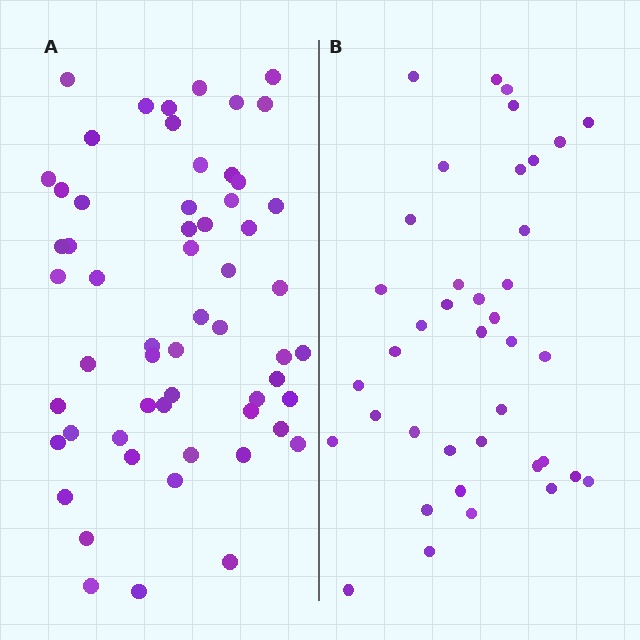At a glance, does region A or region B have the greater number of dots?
Region A (the left region) has more dots.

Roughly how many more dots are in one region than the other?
Region A has approximately 20 more dots than region B.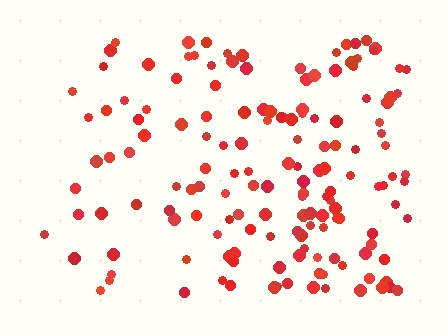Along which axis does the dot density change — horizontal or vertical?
Horizontal.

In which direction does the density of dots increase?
From left to right, with the right side densest.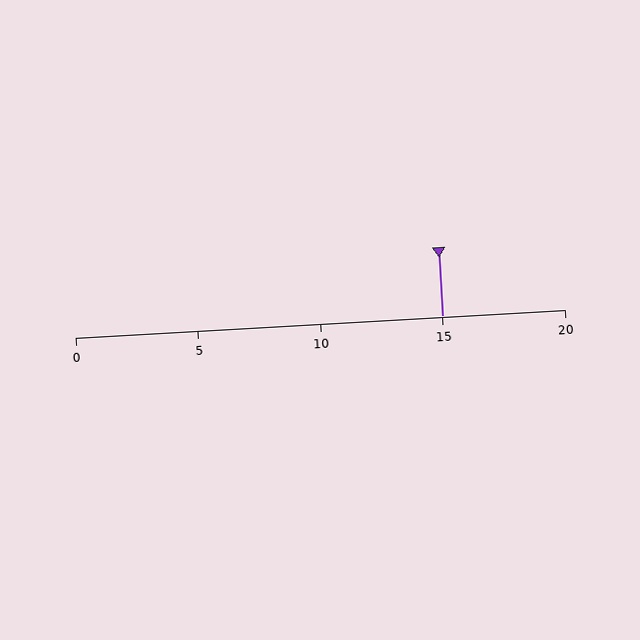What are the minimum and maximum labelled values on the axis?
The axis runs from 0 to 20.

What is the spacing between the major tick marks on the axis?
The major ticks are spaced 5 apart.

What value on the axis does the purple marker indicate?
The marker indicates approximately 15.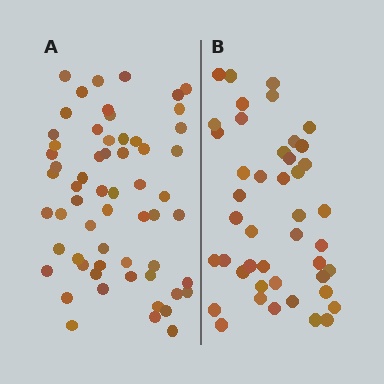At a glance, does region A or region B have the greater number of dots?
Region A (the left region) has more dots.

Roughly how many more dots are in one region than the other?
Region A has approximately 15 more dots than region B.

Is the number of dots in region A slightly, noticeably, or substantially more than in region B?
Region A has noticeably more, but not dramatically so. The ratio is roughly 1.4 to 1.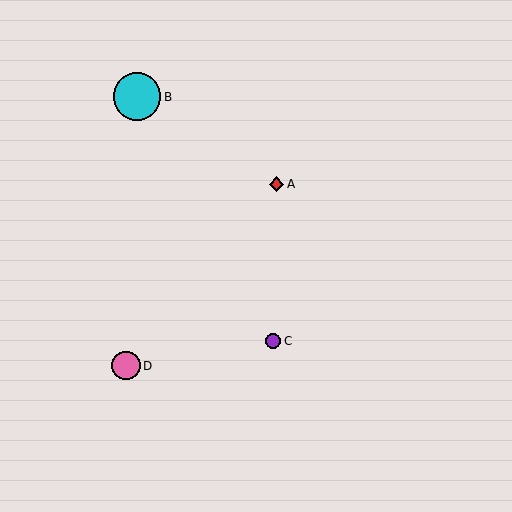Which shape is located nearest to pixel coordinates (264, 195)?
The red diamond (labeled A) at (277, 184) is nearest to that location.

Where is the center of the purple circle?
The center of the purple circle is at (273, 341).